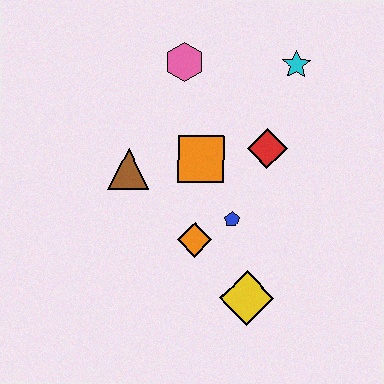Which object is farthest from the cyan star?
The yellow diamond is farthest from the cyan star.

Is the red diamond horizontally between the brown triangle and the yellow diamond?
No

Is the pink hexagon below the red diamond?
No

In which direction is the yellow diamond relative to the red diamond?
The yellow diamond is below the red diamond.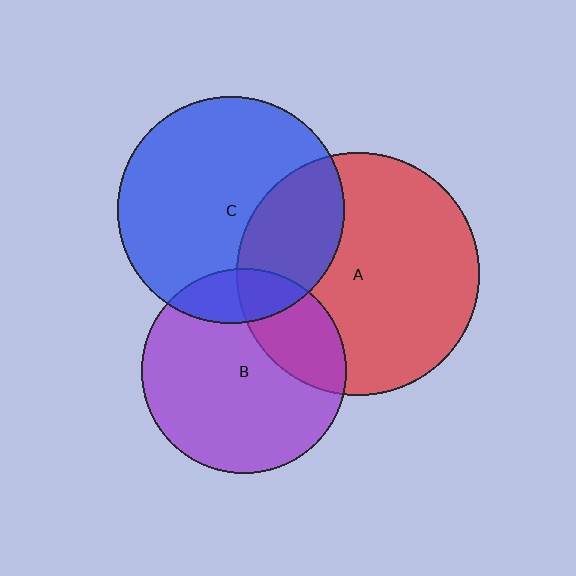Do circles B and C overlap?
Yes.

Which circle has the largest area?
Circle A (red).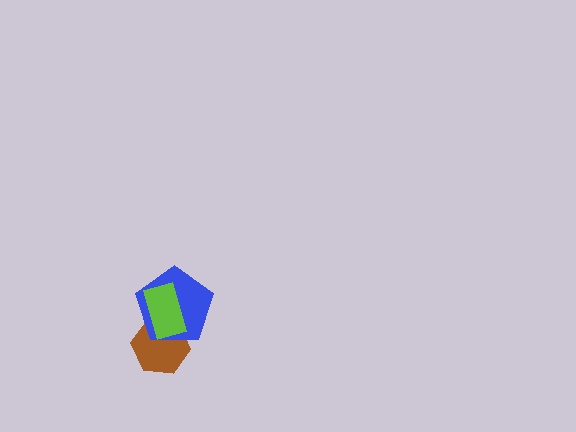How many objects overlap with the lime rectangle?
2 objects overlap with the lime rectangle.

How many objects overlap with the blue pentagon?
2 objects overlap with the blue pentagon.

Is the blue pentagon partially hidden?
Yes, it is partially covered by another shape.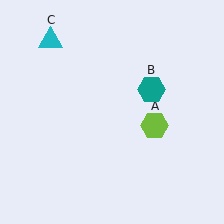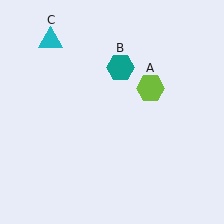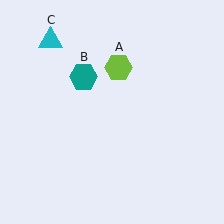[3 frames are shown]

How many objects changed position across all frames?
2 objects changed position: lime hexagon (object A), teal hexagon (object B).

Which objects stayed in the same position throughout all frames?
Cyan triangle (object C) remained stationary.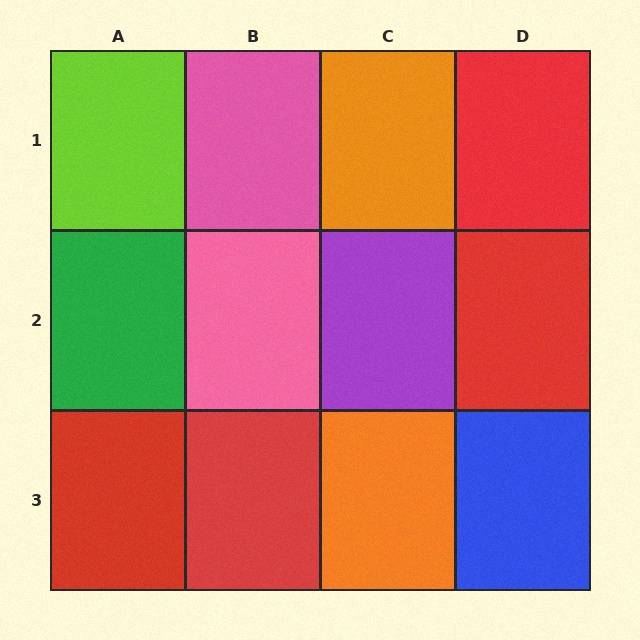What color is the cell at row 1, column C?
Orange.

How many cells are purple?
1 cell is purple.